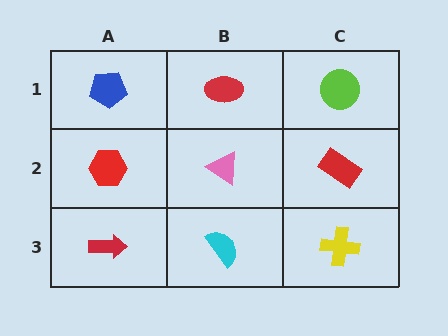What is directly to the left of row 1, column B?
A blue pentagon.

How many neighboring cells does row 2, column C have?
3.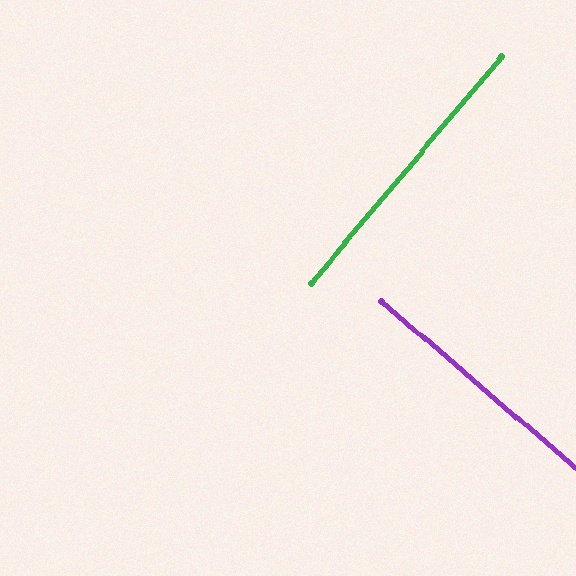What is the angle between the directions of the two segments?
Approximately 89 degrees.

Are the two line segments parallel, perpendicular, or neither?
Perpendicular — they meet at approximately 89°.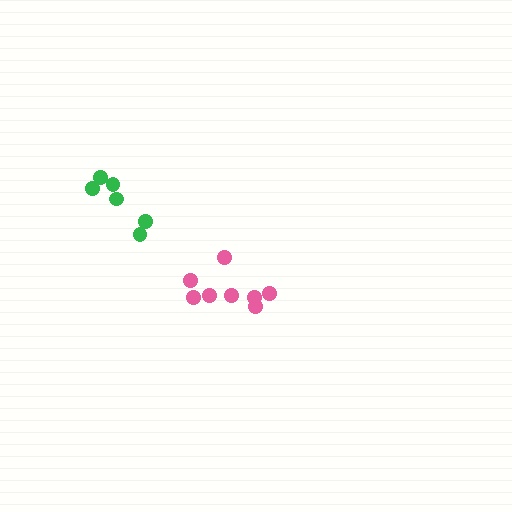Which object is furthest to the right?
The pink cluster is rightmost.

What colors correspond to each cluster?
The clusters are colored: pink, green.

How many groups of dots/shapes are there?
There are 2 groups.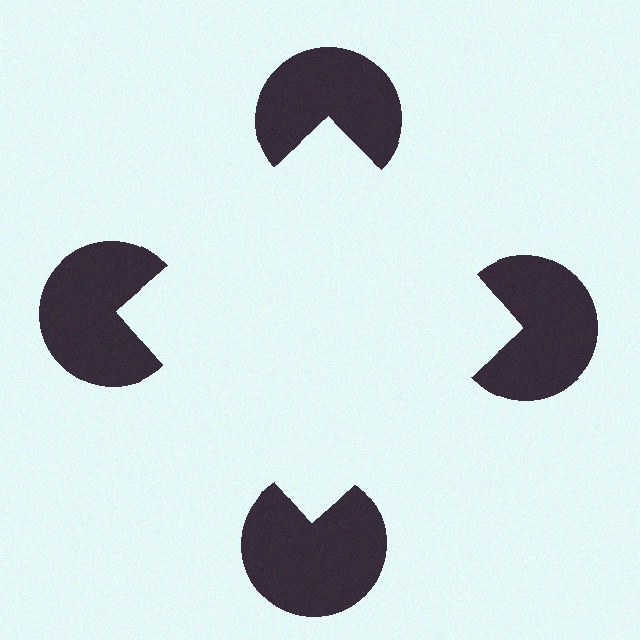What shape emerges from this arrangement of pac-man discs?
An illusory square — its edges are inferred from the aligned wedge cuts in the pac-man discs, not physically drawn.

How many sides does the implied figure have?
4 sides.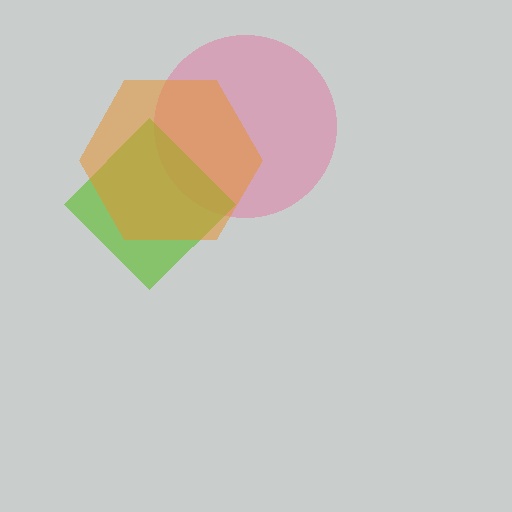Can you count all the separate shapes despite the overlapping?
Yes, there are 3 separate shapes.